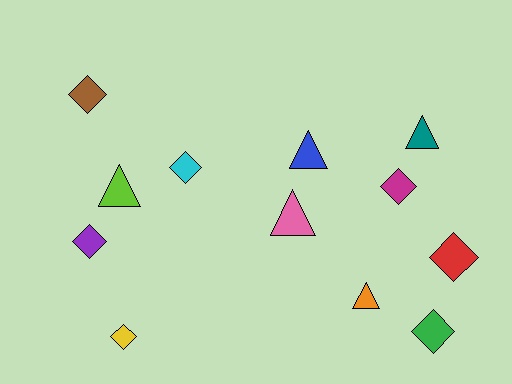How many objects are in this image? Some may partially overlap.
There are 12 objects.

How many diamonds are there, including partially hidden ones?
There are 7 diamonds.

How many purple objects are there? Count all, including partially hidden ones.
There is 1 purple object.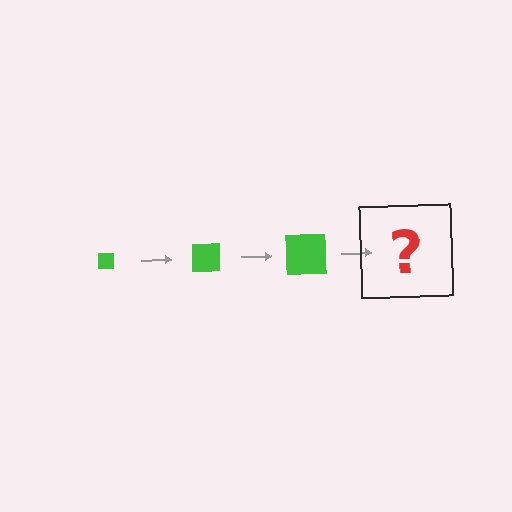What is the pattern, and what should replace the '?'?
The pattern is that the square gets progressively larger each step. The '?' should be a green square, larger than the previous one.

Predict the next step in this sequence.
The next step is a green square, larger than the previous one.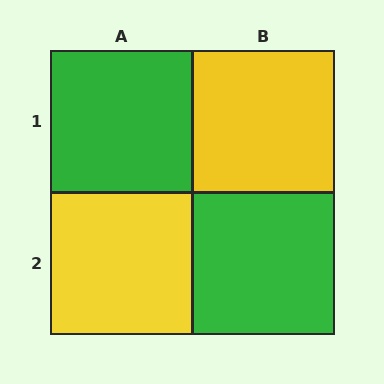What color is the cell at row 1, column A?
Green.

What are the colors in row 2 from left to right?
Yellow, green.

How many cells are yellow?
2 cells are yellow.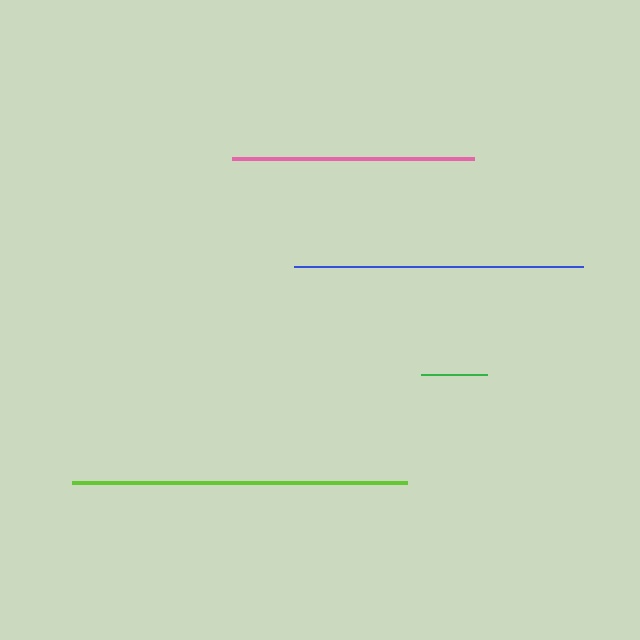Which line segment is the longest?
The lime line is the longest at approximately 335 pixels.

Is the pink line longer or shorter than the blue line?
The blue line is longer than the pink line.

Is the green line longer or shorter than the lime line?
The lime line is longer than the green line.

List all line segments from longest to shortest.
From longest to shortest: lime, blue, pink, green.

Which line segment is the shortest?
The green line is the shortest at approximately 66 pixels.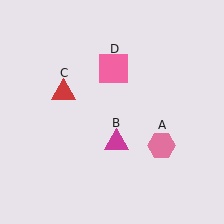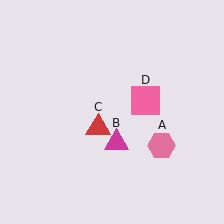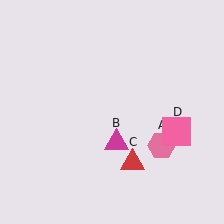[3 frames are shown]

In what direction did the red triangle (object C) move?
The red triangle (object C) moved down and to the right.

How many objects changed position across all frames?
2 objects changed position: red triangle (object C), pink square (object D).